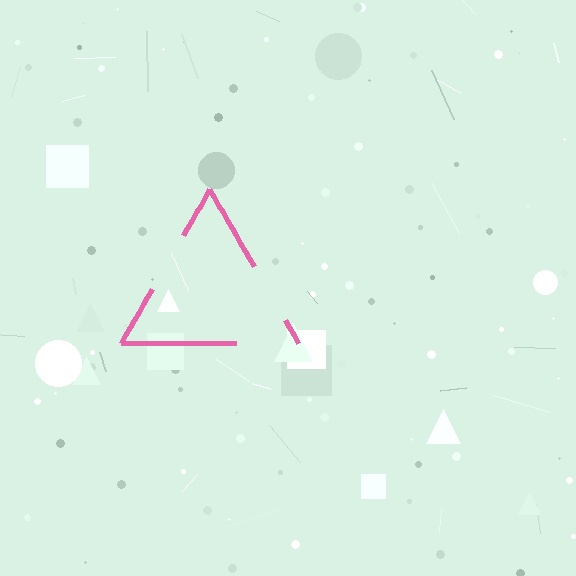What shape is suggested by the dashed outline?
The dashed outline suggests a triangle.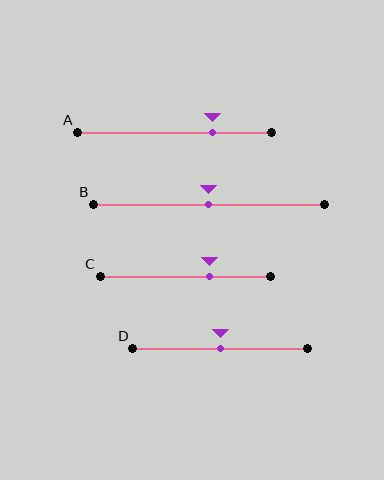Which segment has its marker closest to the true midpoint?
Segment B has its marker closest to the true midpoint.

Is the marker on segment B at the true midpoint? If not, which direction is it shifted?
Yes, the marker on segment B is at the true midpoint.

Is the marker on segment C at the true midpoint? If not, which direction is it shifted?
No, the marker on segment C is shifted to the right by about 14% of the segment length.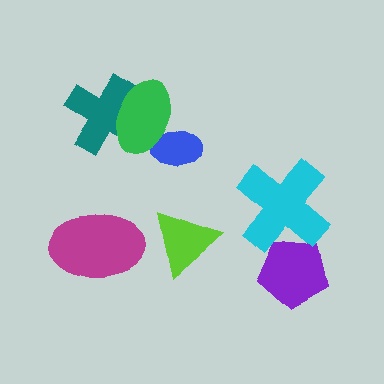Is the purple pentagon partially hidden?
Yes, it is partially covered by another shape.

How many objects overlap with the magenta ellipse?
0 objects overlap with the magenta ellipse.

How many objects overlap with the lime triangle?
0 objects overlap with the lime triangle.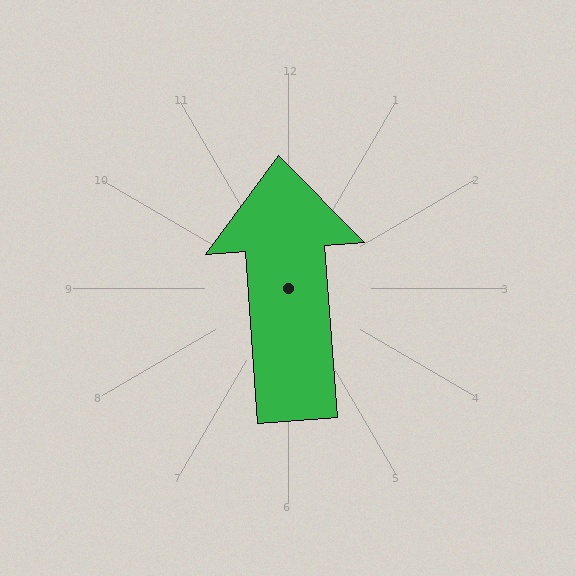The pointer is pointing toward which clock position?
Roughly 12 o'clock.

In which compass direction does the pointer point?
North.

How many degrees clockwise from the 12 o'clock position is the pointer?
Approximately 356 degrees.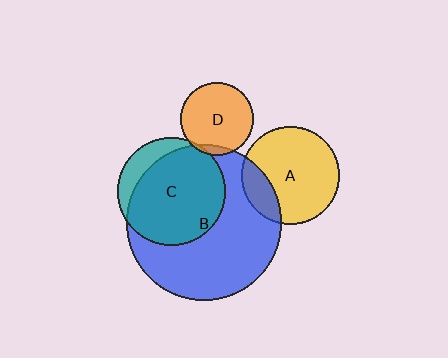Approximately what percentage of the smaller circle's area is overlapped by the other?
Approximately 80%.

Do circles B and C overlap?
Yes.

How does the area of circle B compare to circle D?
Approximately 4.6 times.